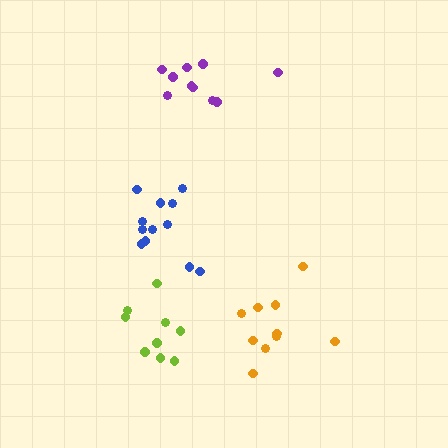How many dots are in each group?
Group 1: 9 dots, Group 2: 12 dots, Group 3: 10 dots, Group 4: 10 dots (41 total).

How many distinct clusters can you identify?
There are 4 distinct clusters.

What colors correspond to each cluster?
The clusters are colored: lime, blue, purple, orange.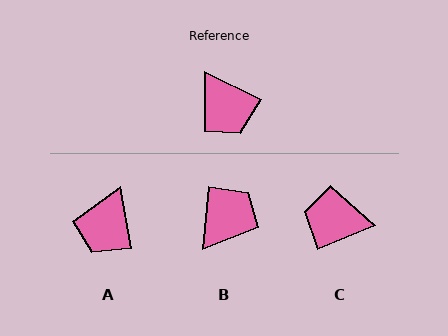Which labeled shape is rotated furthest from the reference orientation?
C, about 132 degrees away.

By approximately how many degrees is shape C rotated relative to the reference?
Approximately 132 degrees clockwise.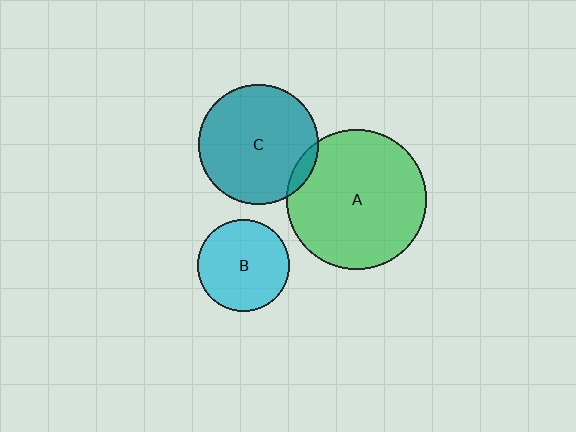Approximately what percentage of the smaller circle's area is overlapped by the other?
Approximately 5%.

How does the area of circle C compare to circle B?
Approximately 1.7 times.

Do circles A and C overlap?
Yes.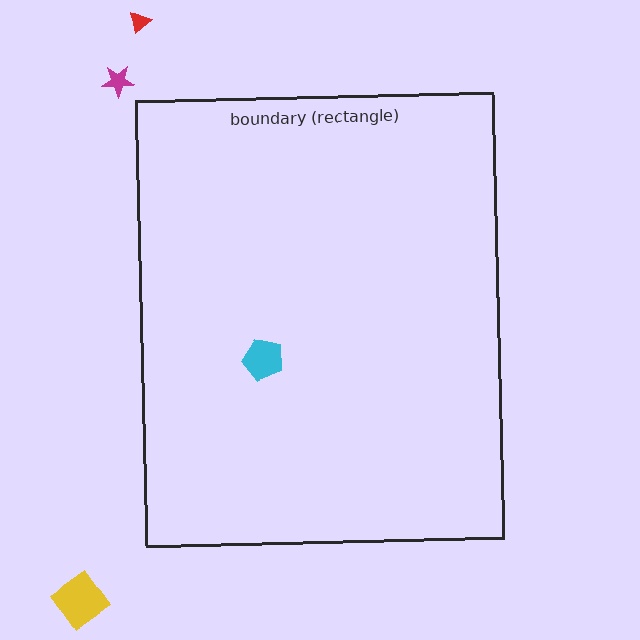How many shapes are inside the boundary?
1 inside, 3 outside.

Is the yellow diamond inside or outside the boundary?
Outside.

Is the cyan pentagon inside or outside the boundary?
Inside.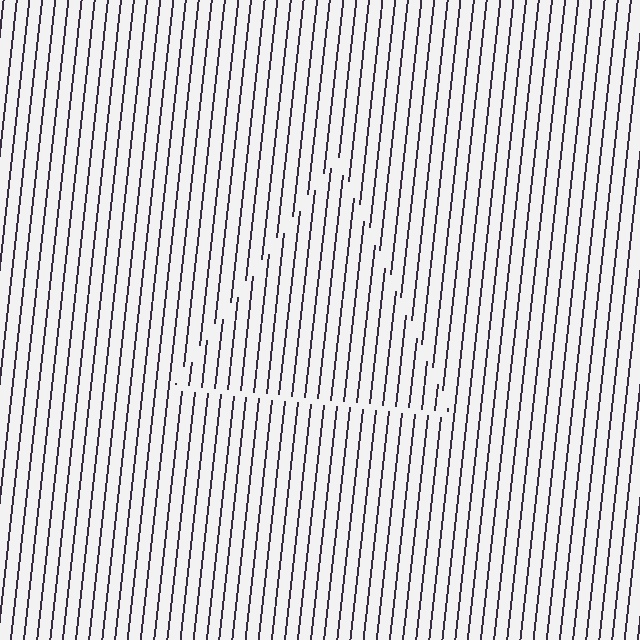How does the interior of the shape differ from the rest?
The interior of the shape contains the same grating, shifted by half a period — the contour is defined by the phase discontinuity where line-ends from the inner and outer gratings abut.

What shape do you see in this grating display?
An illusory triangle. The interior of the shape contains the same grating, shifted by half a period — the contour is defined by the phase discontinuity where line-ends from the inner and outer gratings abut.